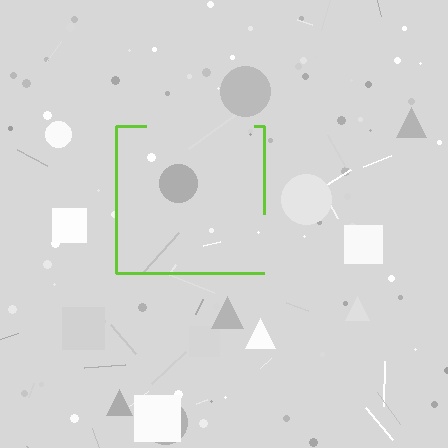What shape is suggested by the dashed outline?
The dashed outline suggests a square.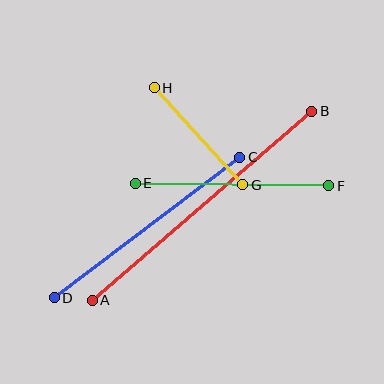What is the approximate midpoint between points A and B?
The midpoint is at approximately (202, 206) pixels.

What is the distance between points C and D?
The distance is approximately 233 pixels.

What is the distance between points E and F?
The distance is approximately 193 pixels.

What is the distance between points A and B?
The distance is approximately 290 pixels.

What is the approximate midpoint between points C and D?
The midpoint is at approximately (147, 228) pixels.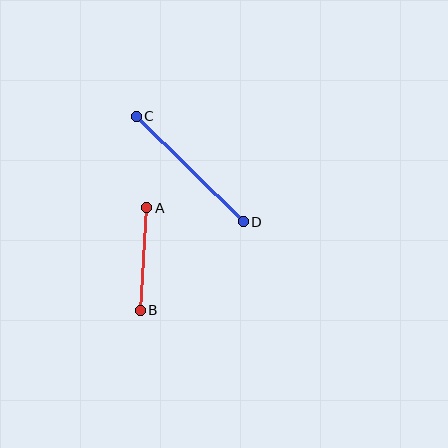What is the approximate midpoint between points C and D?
The midpoint is at approximately (190, 169) pixels.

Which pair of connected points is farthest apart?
Points C and D are farthest apart.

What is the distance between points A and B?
The distance is approximately 103 pixels.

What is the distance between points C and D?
The distance is approximately 151 pixels.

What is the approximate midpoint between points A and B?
The midpoint is at approximately (143, 259) pixels.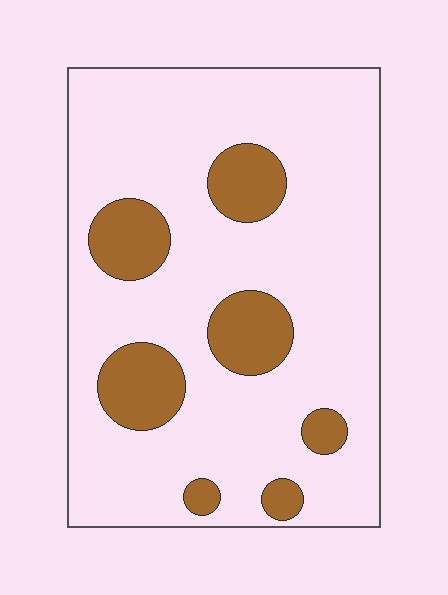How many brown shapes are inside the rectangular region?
7.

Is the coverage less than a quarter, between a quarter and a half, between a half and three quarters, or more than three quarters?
Less than a quarter.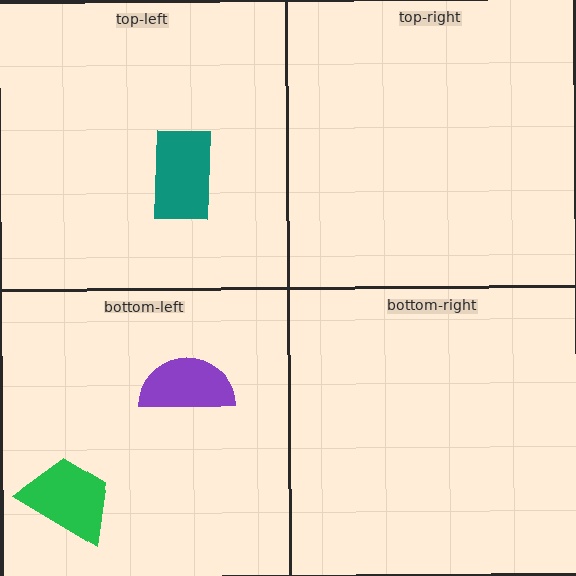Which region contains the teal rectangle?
The top-left region.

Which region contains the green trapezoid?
The bottom-left region.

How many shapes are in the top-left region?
1.